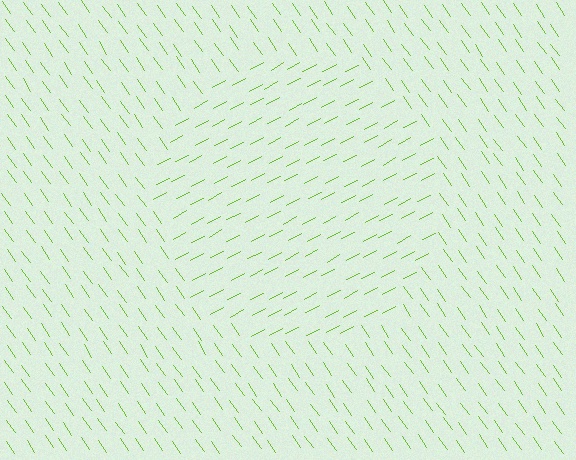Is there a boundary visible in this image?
Yes, there is a texture boundary formed by a change in line orientation.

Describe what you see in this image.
The image is filled with small lime line segments. A circle region in the image has lines oriented differently from the surrounding lines, creating a visible texture boundary.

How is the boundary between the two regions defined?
The boundary is defined purely by a change in line orientation (approximately 83 degrees difference). All lines are the same color and thickness.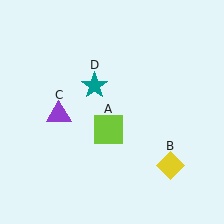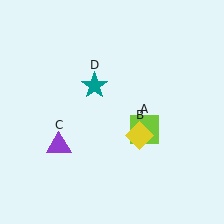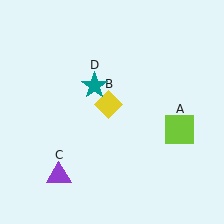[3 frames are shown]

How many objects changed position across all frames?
3 objects changed position: lime square (object A), yellow diamond (object B), purple triangle (object C).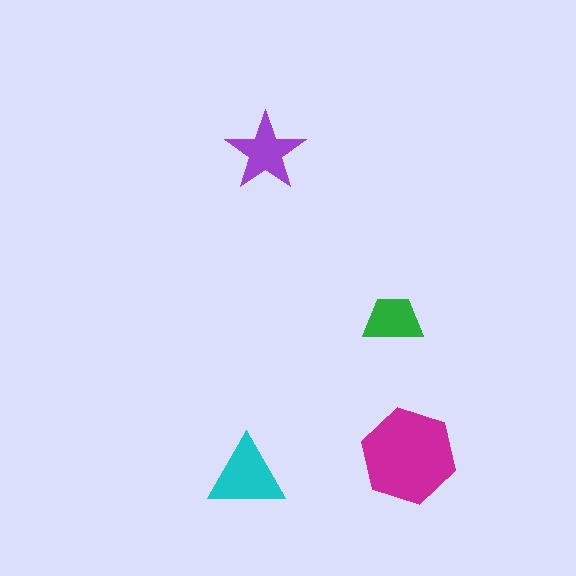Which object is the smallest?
The green trapezoid.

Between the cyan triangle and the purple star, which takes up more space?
The cyan triangle.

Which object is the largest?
The magenta hexagon.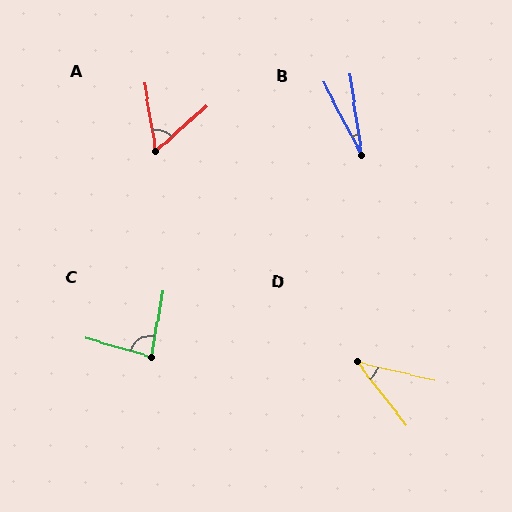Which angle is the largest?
C, at approximately 84 degrees.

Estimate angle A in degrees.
Approximately 58 degrees.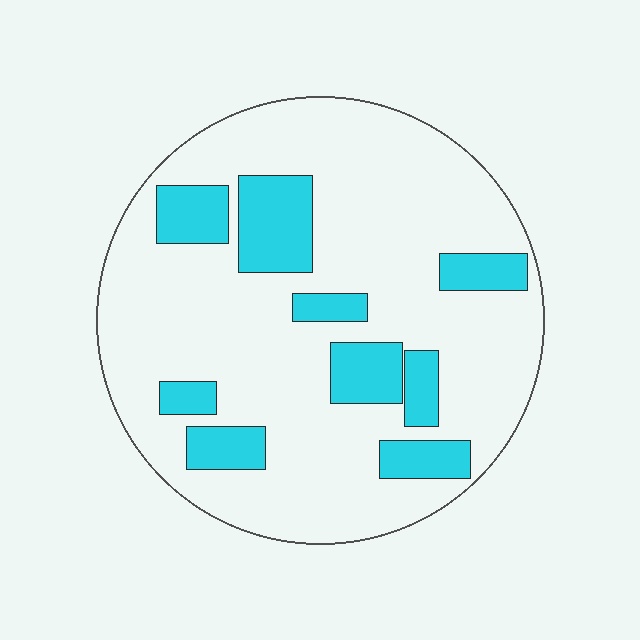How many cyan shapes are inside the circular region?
9.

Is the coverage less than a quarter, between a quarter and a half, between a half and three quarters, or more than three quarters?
Less than a quarter.